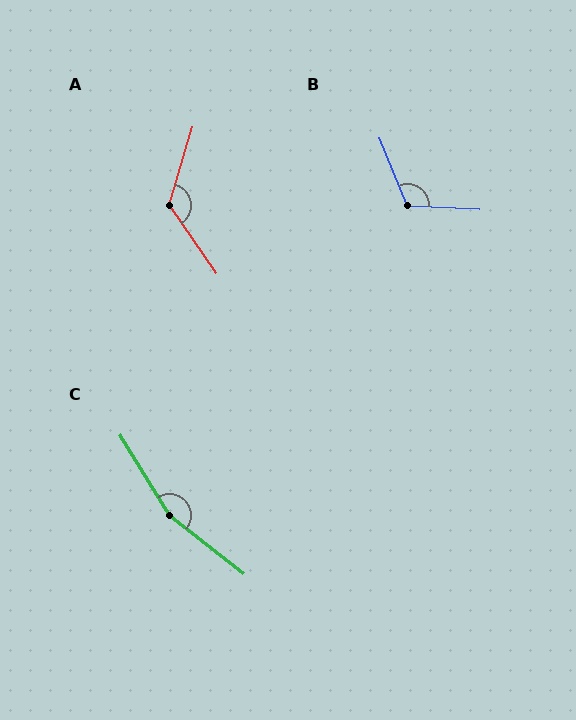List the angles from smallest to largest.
B (115°), A (129°), C (159°).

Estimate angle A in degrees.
Approximately 129 degrees.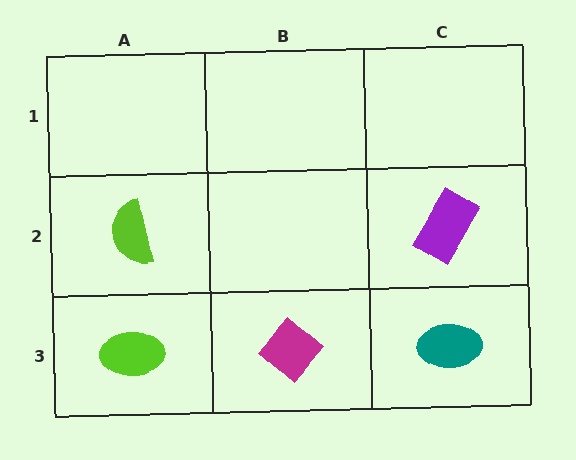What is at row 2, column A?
A lime semicircle.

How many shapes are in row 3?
3 shapes.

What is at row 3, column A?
A lime ellipse.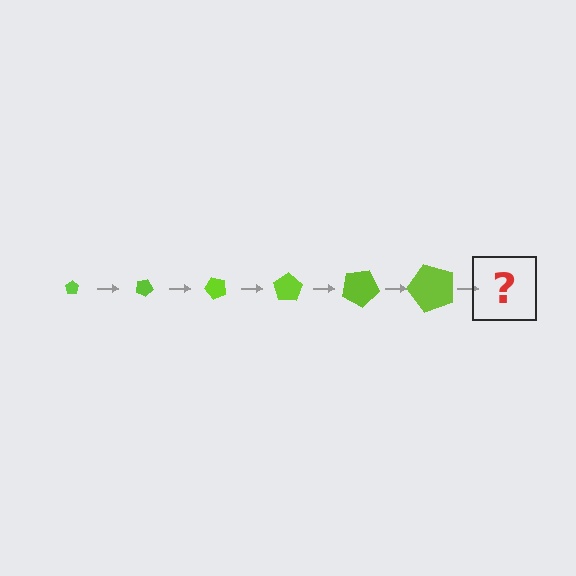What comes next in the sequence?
The next element should be a pentagon, larger than the previous one and rotated 150 degrees from the start.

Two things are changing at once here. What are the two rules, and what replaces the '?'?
The two rules are that the pentagon grows larger each step and it rotates 25 degrees each step. The '?' should be a pentagon, larger than the previous one and rotated 150 degrees from the start.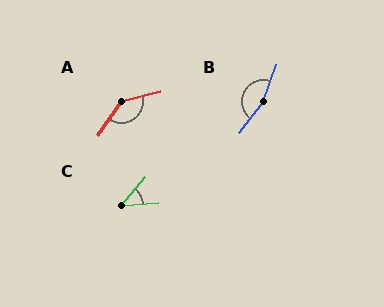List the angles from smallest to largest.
C (45°), A (139°), B (163°).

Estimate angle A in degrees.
Approximately 139 degrees.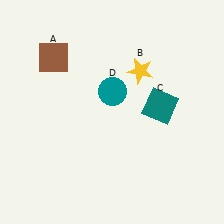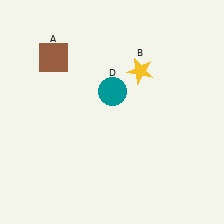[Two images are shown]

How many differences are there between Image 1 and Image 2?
There is 1 difference between the two images.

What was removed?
The teal square (C) was removed in Image 2.